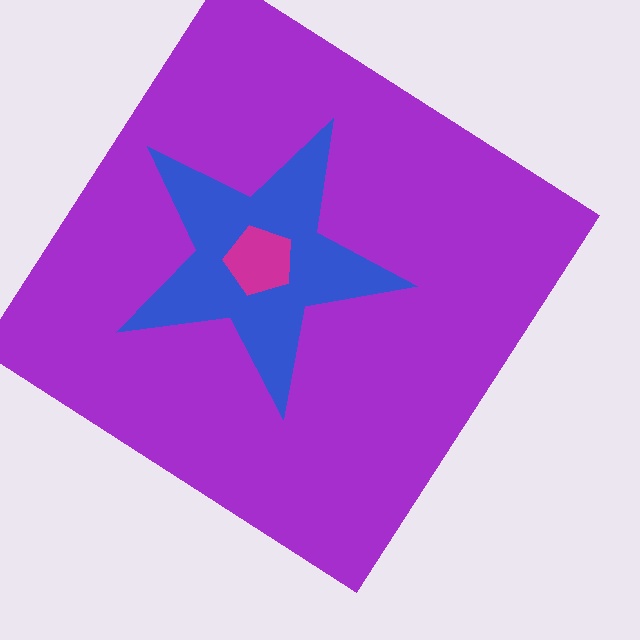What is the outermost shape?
The purple diamond.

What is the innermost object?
The magenta pentagon.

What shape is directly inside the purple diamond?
The blue star.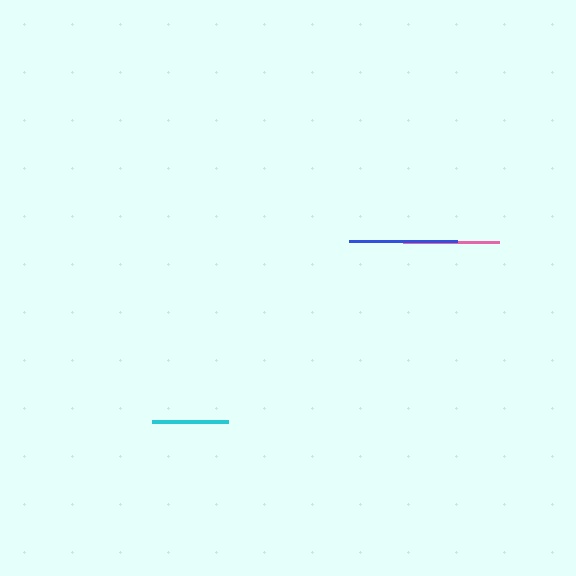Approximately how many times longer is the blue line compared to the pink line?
The blue line is approximately 1.1 times the length of the pink line.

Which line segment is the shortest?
The cyan line is the shortest at approximately 76 pixels.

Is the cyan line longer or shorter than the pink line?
The pink line is longer than the cyan line.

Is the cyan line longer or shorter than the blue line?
The blue line is longer than the cyan line.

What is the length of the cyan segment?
The cyan segment is approximately 76 pixels long.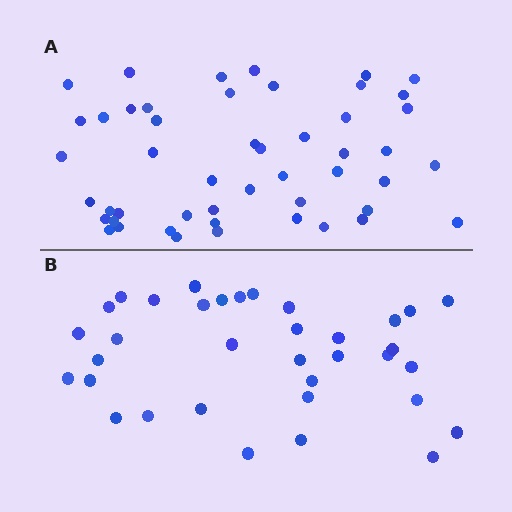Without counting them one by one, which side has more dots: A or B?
Region A (the top region) has more dots.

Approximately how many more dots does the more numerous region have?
Region A has approximately 15 more dots than region B.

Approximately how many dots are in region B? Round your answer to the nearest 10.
About 40 dots. (The exact count is 35, which rounds to 40.)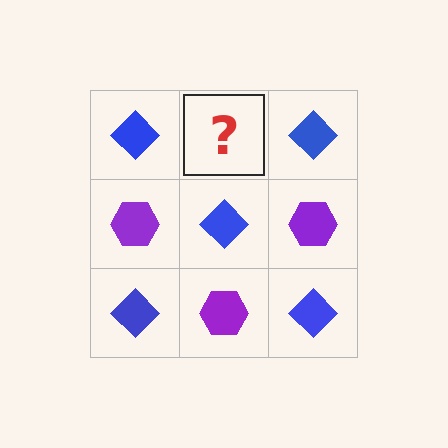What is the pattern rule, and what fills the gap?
The rule is that it alternates blue diamond and purple hexagon in a checkerboard pattern. The gap should be filled with a purple hexagon.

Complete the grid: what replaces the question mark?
The question mark should be replaced with a purple hexagon.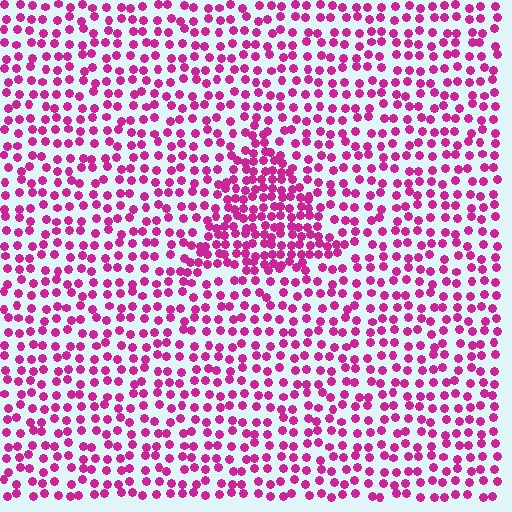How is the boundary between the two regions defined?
The boundary is defined by a change in element density (approximately 1.8x ratio). All elements are the same color, size, and shape.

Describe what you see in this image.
The image contains small magenta elements arranged at two different densities. A triangle-shaped region is visible where the elements are more densely packed than the surrounding area.